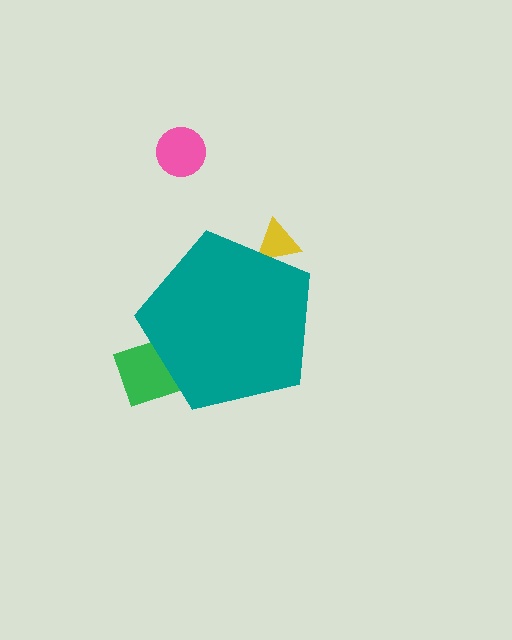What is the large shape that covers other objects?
A teal pentagon.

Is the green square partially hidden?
Yes, the green square is partially hidden behind the teal pentagon.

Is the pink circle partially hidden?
No, the pink circle is fully visible.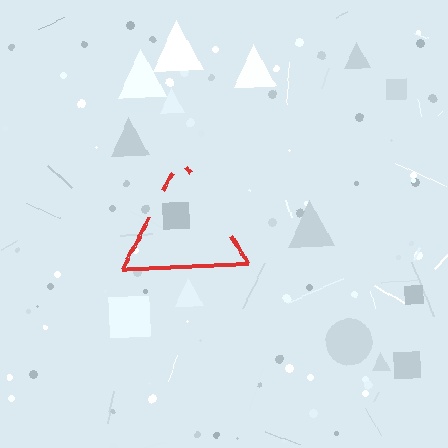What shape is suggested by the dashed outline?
The dashed outline suggests a triangle.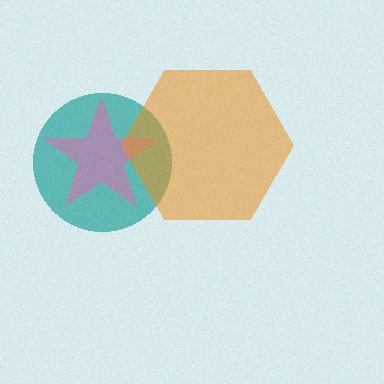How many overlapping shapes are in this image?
There are 3 overlapping shapes in the image.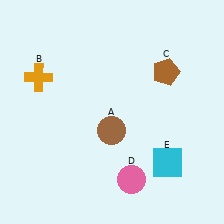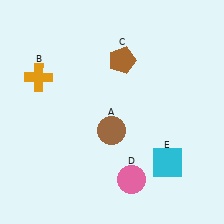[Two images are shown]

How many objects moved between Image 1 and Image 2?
1 object moved between the two images.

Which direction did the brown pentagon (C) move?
The brown pentagon (C) moved left.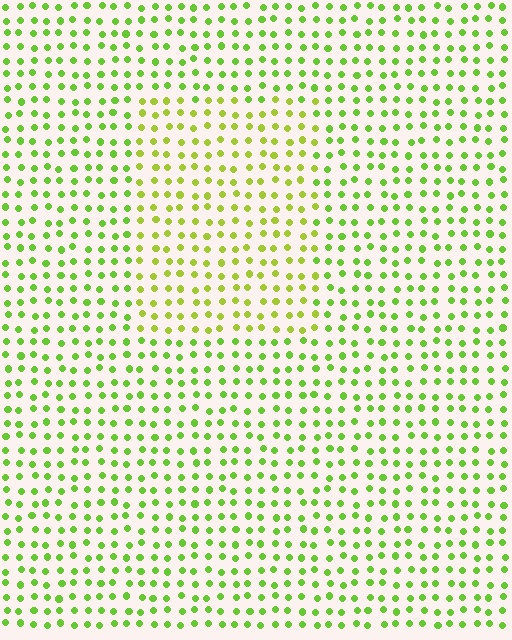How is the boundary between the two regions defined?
The boundary is defined purely by a slight shift in hue (about 24 degrees). Spacing, size, and orientation are identical on both sides.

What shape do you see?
I see a rectangle.